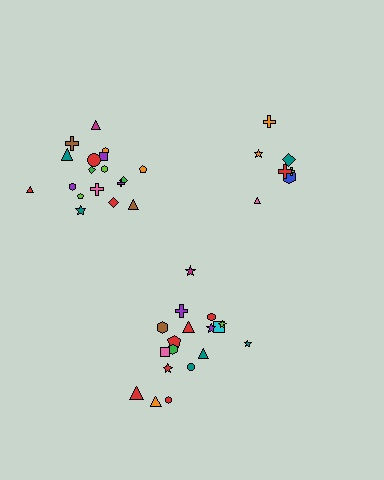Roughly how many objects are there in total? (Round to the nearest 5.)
Roughly 45 objects in total.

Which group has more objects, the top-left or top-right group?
The top-left group.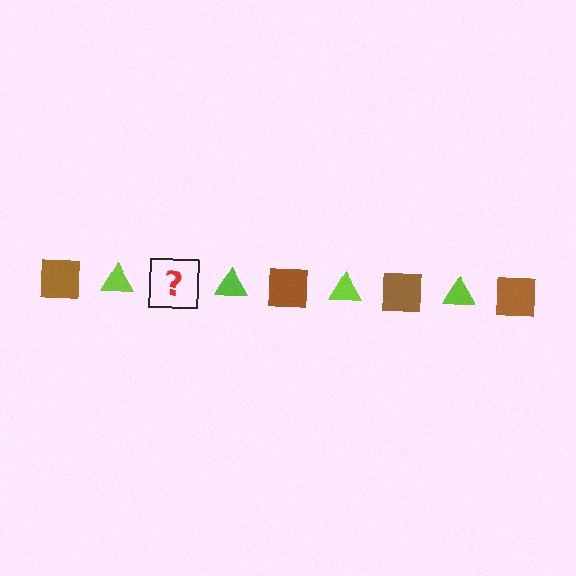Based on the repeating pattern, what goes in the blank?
The blank should be a brown square.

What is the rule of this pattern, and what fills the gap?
The rule is that the pattern alternates between brown square and lime triangle. The gap should be filled with a brown square.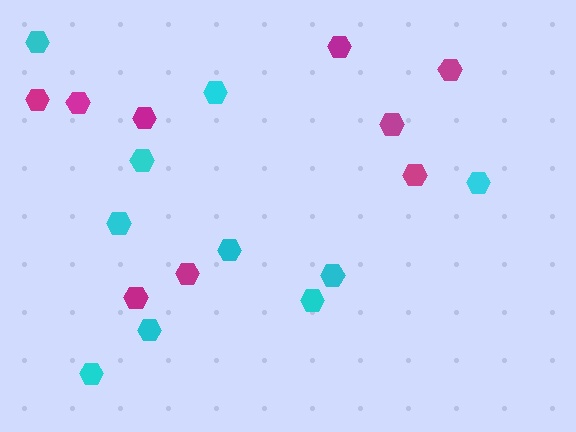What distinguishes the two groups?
There are 2 groups: one group of cyan hexagons (10) and one group of magenta hexagons (9).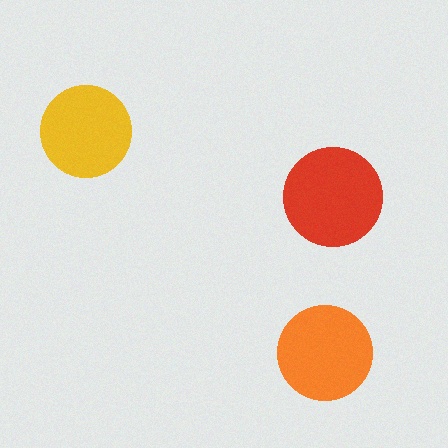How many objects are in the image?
There are 3 objects in the image.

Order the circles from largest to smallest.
the red one, the orange one, the yellow one.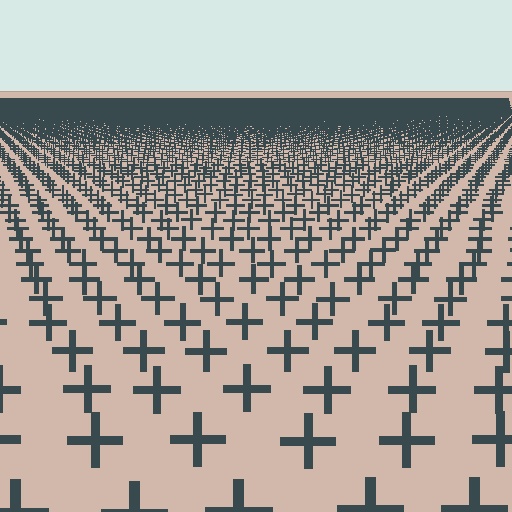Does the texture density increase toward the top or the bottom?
Density increases toward the top.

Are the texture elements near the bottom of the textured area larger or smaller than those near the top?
Larger. Near the bottom, elements are closer to the viewer and appear at a bigger on-screen size.